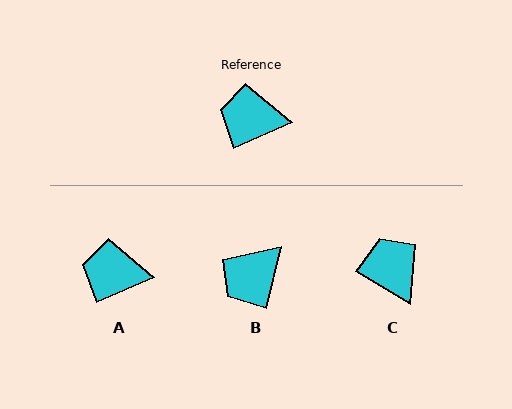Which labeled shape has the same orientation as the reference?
A.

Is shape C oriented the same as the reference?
No, it is off by about 55 degrees.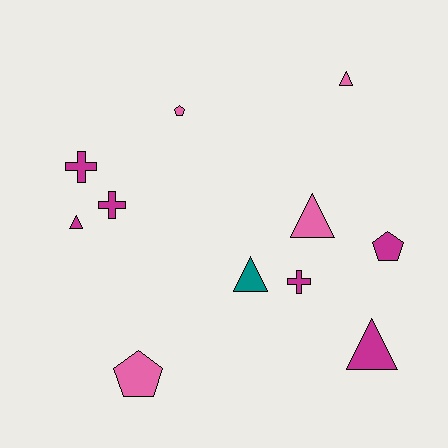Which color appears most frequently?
Magenta, with 6 objects.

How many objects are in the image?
There are 11 objects.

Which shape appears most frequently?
Triangle, with 5 objects.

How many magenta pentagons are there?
There is 1 magenta pentagon.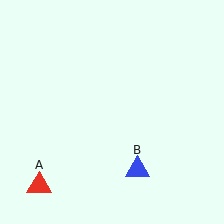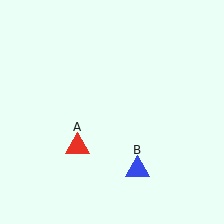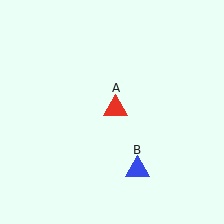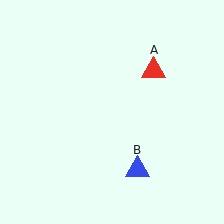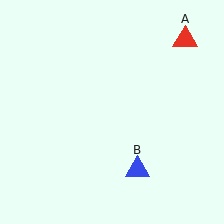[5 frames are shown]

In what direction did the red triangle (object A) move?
The red triangle (object A) moved up and to the right.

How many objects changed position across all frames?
1 object changed position: red triangle (object A).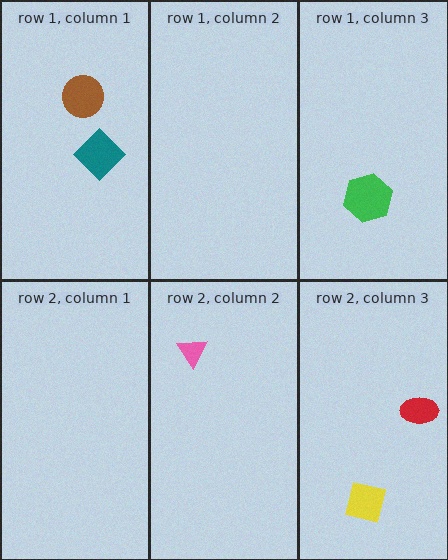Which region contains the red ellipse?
The row 2, column 3 region.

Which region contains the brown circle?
The row 1, column 1 region.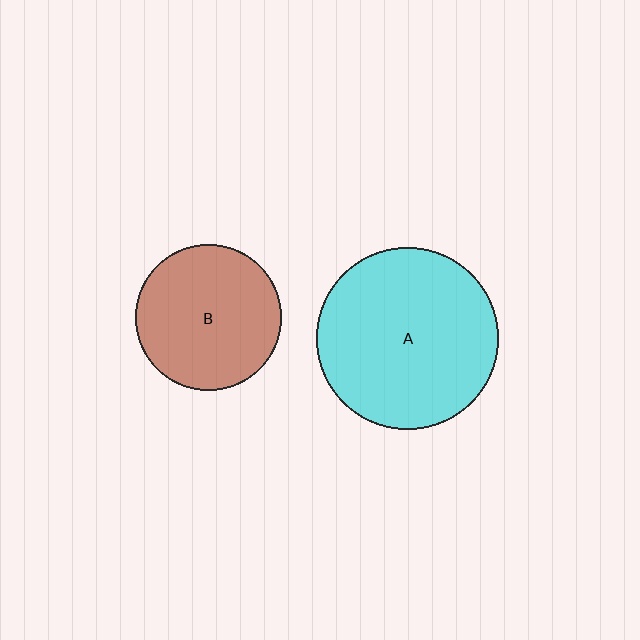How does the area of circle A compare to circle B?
Approximately 1.6 times.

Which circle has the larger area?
Circle A (cyan).